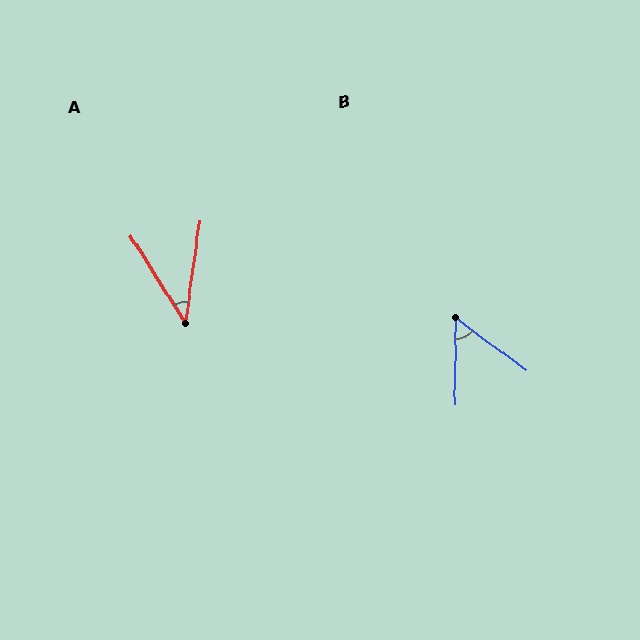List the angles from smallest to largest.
A (41°), B (54°).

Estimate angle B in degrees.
Approximately 54 degrees.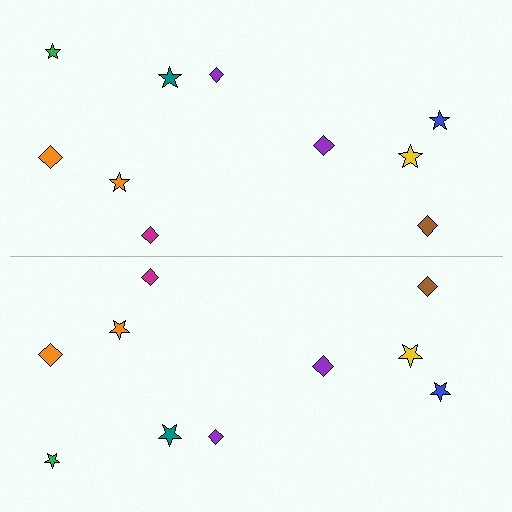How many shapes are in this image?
There are 20 shapes in this image.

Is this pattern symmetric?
Yes, this pattern has bilateral (reflection) symmetry.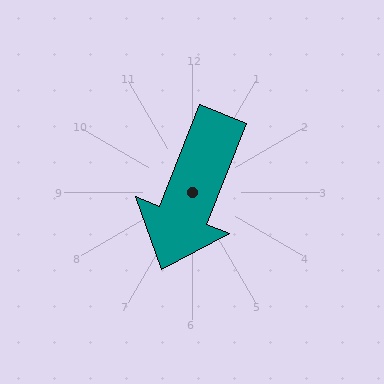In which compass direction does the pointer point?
South.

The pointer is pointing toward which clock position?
Roughly 7 o'clock.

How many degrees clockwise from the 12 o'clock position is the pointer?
Approximately 202 degrees.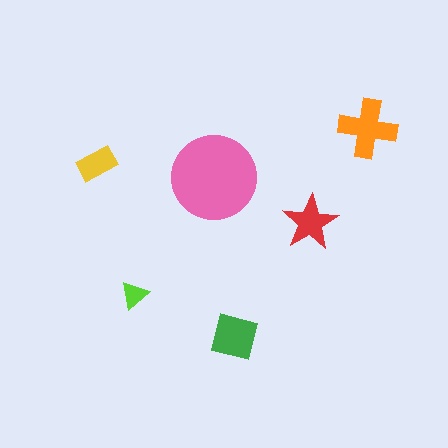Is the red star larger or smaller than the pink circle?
Smaller.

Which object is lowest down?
The green square is bottommost.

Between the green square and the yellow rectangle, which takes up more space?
The green square.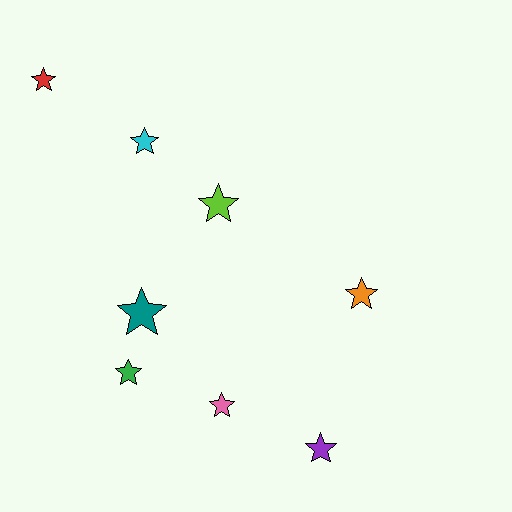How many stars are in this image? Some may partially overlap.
There are 8 stars.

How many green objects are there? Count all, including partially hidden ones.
There is 1 green object.